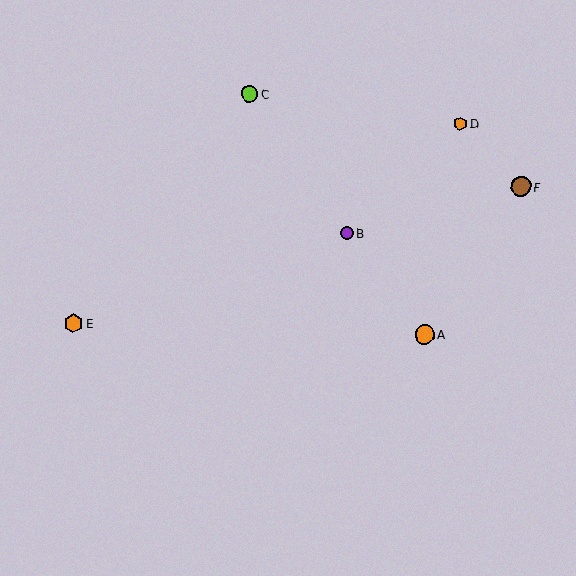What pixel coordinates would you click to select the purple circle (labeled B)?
Click at (347, 233) to select the purple circle B.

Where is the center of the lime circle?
The center of the lime circle is at (250, 94).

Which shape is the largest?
The brown circle (labeled F) is the largest.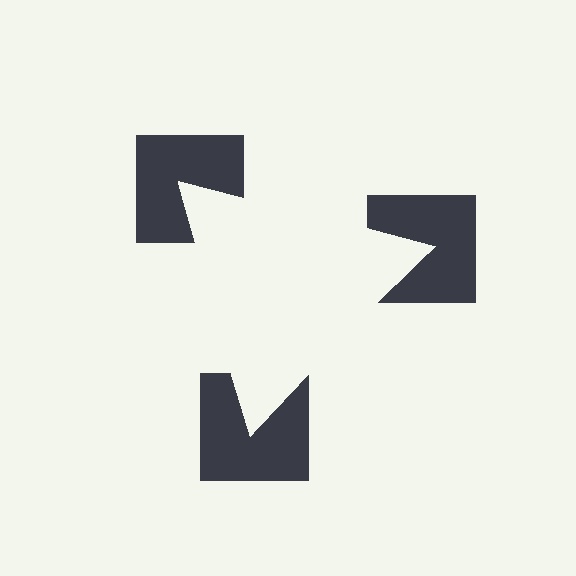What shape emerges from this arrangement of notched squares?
An illusory triangle — its edges are inferred from the aligned wedge cuts in the notched squares, not physically drawn.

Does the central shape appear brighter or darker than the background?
It typically appears slightly brighter than the background, even though no actual brightness change is drawn.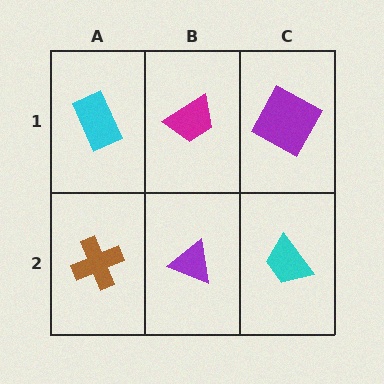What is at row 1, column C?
A purple square.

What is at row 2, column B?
A purple triangle.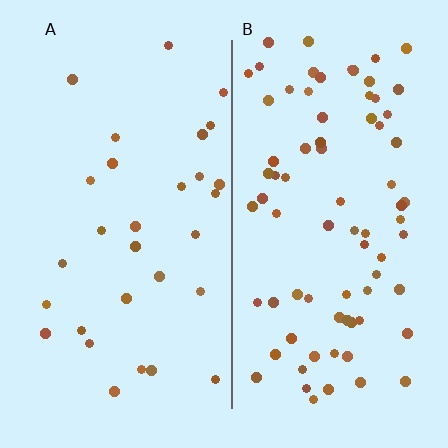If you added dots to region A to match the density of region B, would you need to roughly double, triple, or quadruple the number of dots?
Approximately triple.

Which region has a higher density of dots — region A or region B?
B (the right).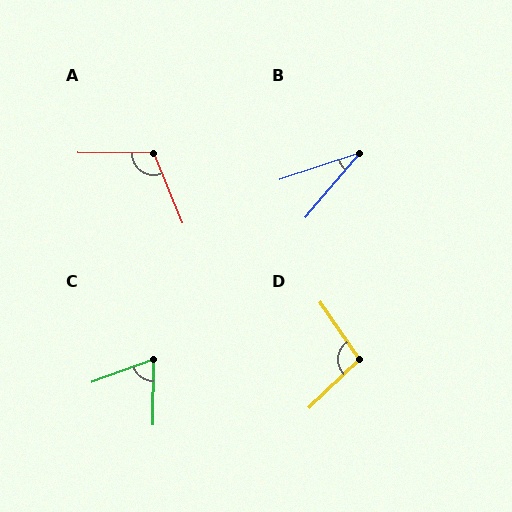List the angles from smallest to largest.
B (31°), C (69°), D (99°), A (113°).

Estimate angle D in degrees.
Approximately 99 degrees.